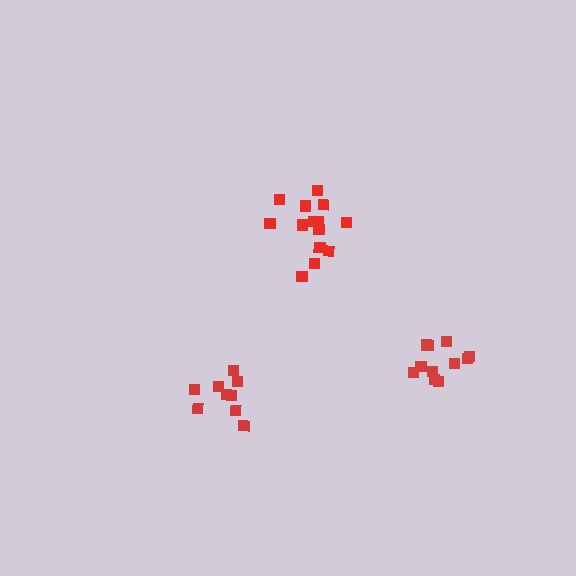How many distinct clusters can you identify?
There are 3 distinct clusters.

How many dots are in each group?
Group 1: 9 dots, Group 2: 14 dots, Group 3: 11 dots (34 total).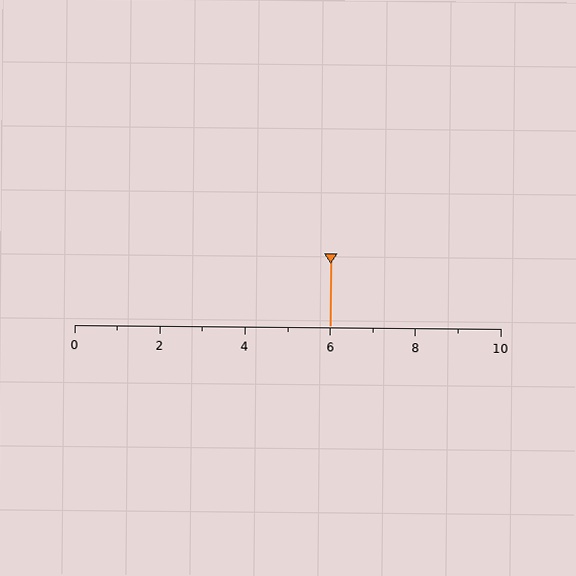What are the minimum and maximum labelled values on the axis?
The axis runs from 0 to 10.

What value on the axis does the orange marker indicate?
The marker indicates approximately 6.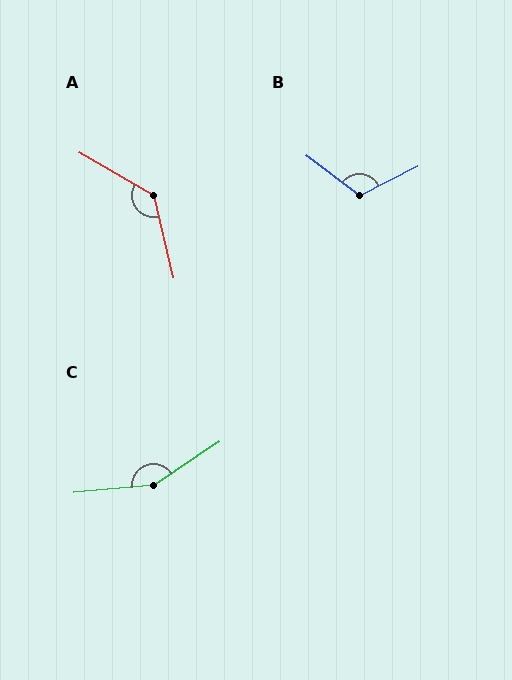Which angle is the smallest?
B, at approximately 117 degrees.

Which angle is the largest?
C, at approximately 152 degrees.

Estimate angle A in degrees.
Approximately 133 degrees.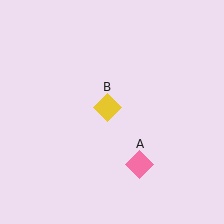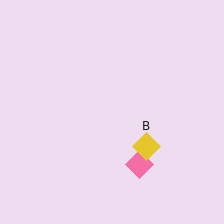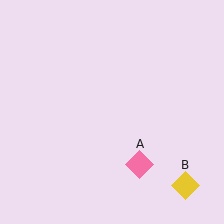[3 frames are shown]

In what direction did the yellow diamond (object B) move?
The yellow diamond (object B) moved down and to the right.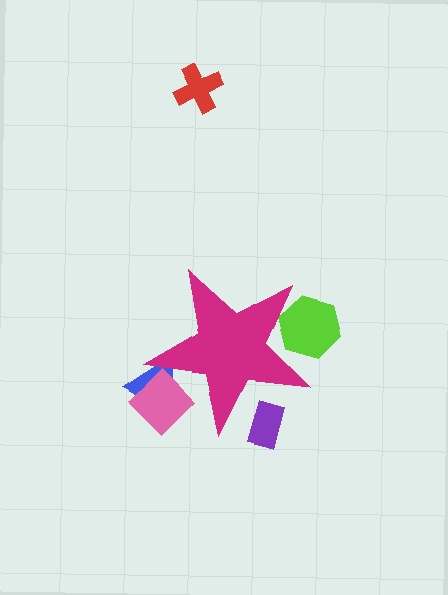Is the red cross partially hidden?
No, the red cross is fully visible.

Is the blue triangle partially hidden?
Yes, the blue triangle is partially hidden behind the magenta star.